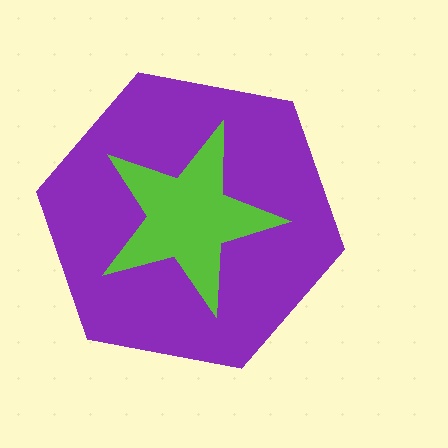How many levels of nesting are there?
2.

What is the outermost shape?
The purple hexagon.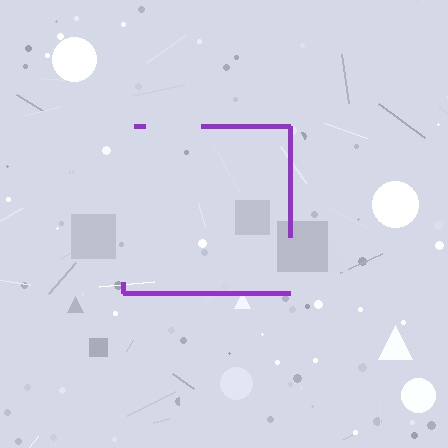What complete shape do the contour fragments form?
The contour fragments form a square.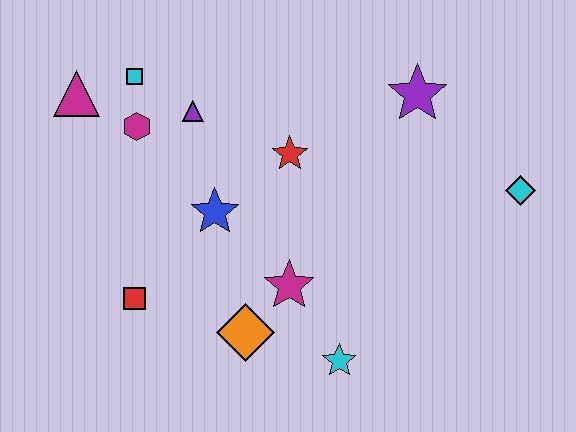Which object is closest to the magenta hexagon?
The cyan square is closest to the magenta hexagon.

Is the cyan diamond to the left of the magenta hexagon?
No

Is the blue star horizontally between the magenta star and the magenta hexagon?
Yes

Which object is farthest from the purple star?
The red square is farthest from the purple star.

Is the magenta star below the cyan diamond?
Yes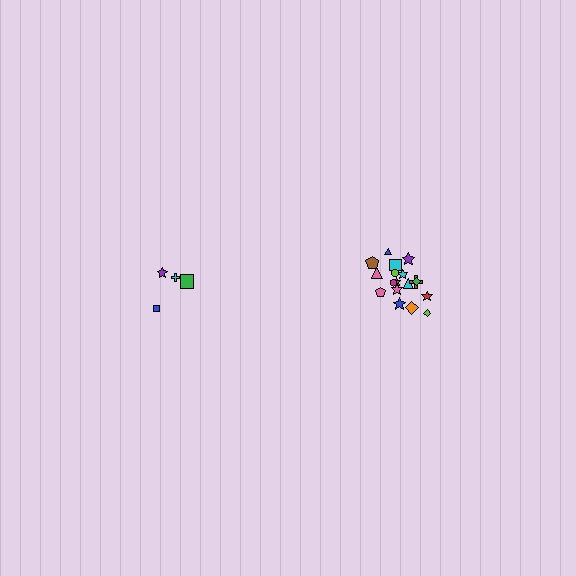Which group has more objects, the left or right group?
The right group.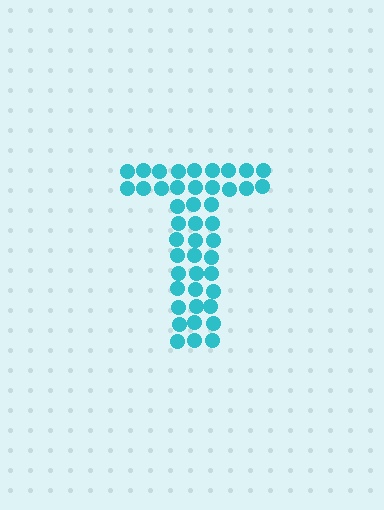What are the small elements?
The small elements are circles.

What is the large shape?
The large shape is the letter T.